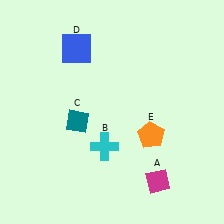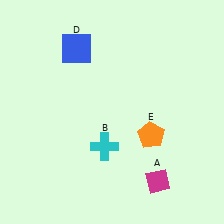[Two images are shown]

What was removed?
The teal diamond (C) was removed in Image 2.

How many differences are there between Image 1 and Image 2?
There is 1 difference between the two images.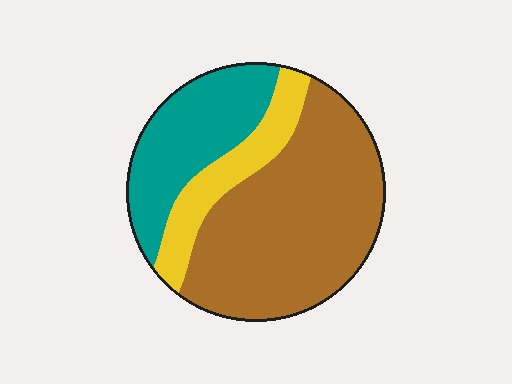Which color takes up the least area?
Yellow, at roughly 15%.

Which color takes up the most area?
Brown, at roughly 55%.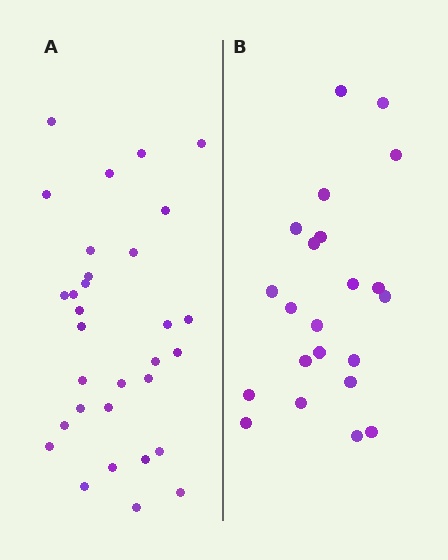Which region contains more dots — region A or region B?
Region A (the left region) has more dots.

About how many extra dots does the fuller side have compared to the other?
Region A has roughly 8 or so more dots than region B.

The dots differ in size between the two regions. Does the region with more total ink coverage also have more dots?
No. Region B has more total ink coverage because its dots are larger, but region A actually contains more individual dots. Total area can be misleading — the number of items is what matters here.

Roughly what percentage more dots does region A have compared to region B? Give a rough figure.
About 40% more.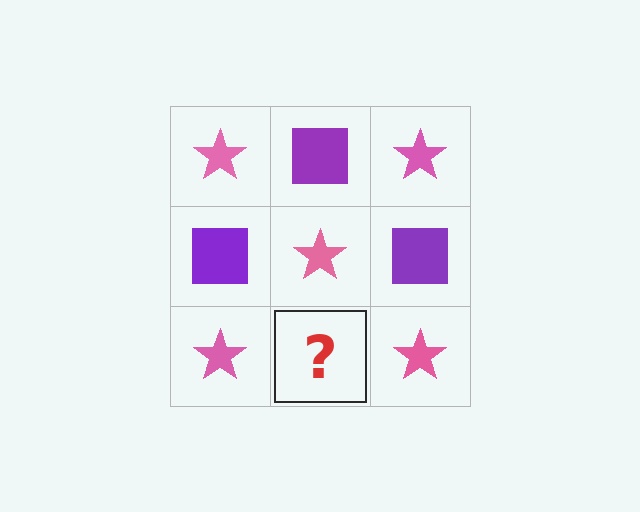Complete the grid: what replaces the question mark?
The question mark should be replaced with a purple square.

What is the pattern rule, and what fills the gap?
The rule is that it alternates pink star and purple square in a checkerboard pattern. The gap should be filled with a purple square.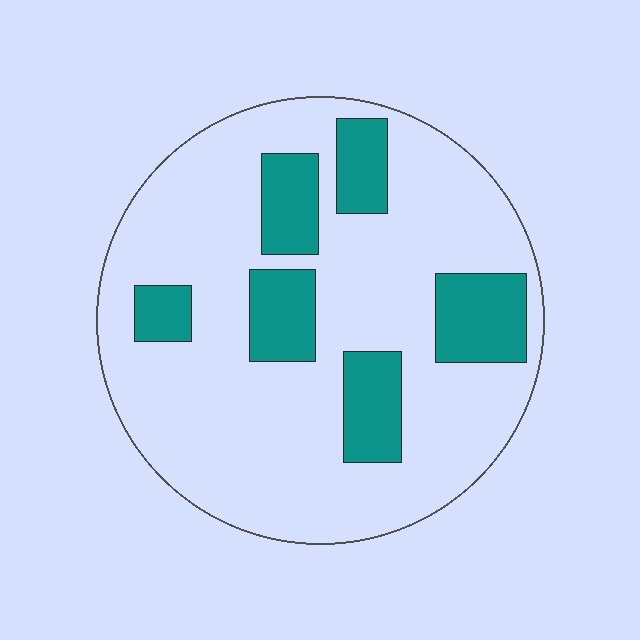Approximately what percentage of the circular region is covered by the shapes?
Approximately 20%.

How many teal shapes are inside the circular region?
6.